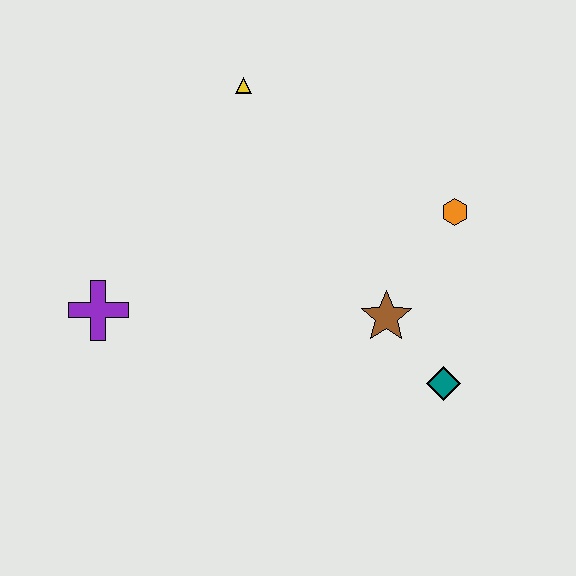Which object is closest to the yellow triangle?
The orange hexagon is closest to the yellow triangle.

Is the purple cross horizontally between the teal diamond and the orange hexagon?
No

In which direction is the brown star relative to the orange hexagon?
The brown star is below the orange hexagon.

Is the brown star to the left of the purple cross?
No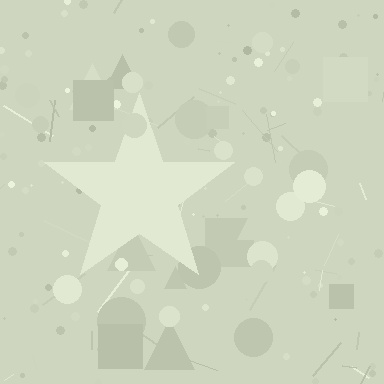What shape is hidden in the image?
A star is hidden in the image.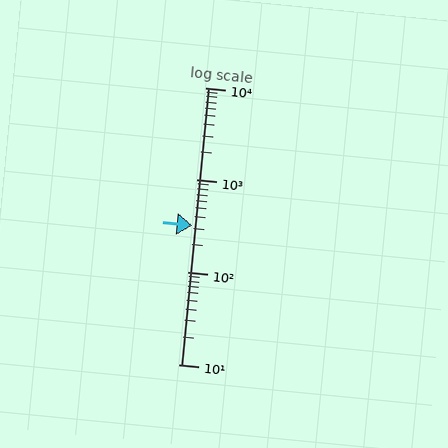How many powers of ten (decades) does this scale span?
The scale spans 3 decades, from 10 to 10000.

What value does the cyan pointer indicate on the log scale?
The pointer indicates approximately 320.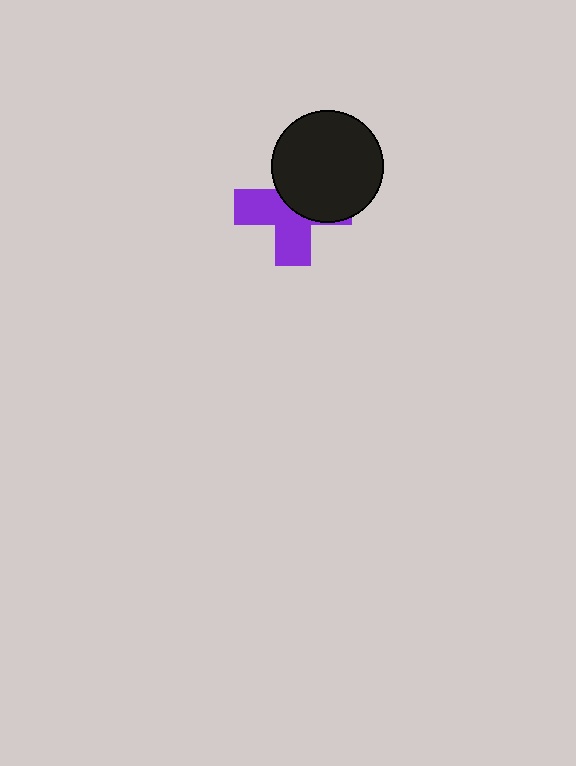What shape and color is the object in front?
The object in front is a black circle.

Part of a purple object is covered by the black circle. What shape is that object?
It is a cross.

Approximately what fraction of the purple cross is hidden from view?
Roughly 48% of the purple cross is hidden behind the black circle.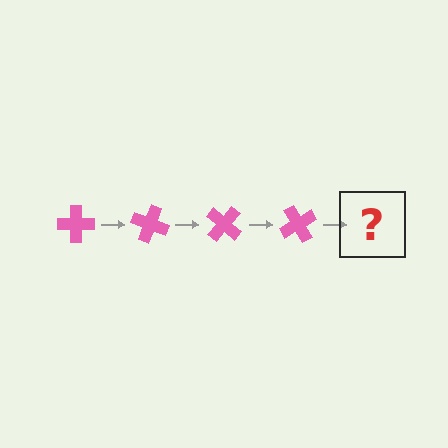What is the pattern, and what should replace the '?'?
The pattern is that the cross rotates 20 degrees each step. The '?' should be a pink cross rotated 80 degrees.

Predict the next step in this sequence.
The next step is a pink cross rotated 80 degrees.